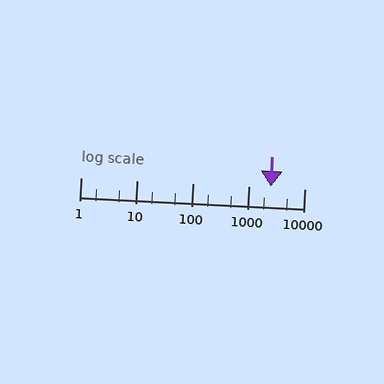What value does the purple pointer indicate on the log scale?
The pointer indicates approximately 2500.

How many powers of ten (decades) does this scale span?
The scale spans 4 decades, from 1 to 10000.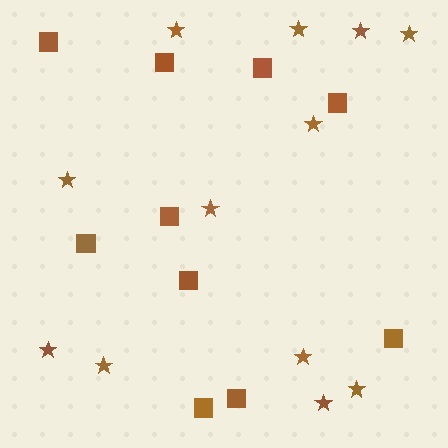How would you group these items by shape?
There are 2 groups: one group of squares (10) and one group of stars (12).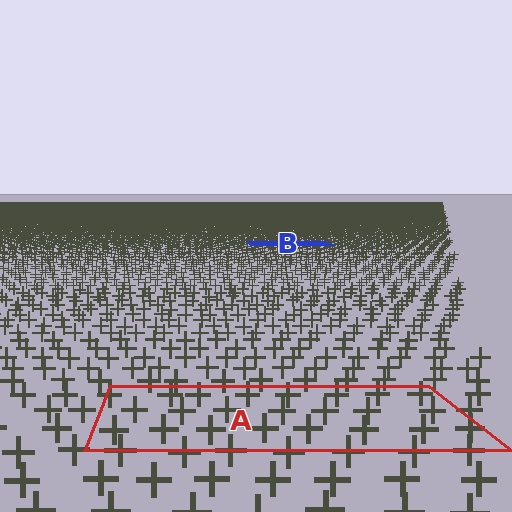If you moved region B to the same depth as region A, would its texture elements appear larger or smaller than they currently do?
They would appear larger. At a closer depth, the same texture elements are projected at a bigger on-screen size.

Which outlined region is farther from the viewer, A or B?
Region B is farther from the viewer — the texture elements inside it appear smaller and more densely packed.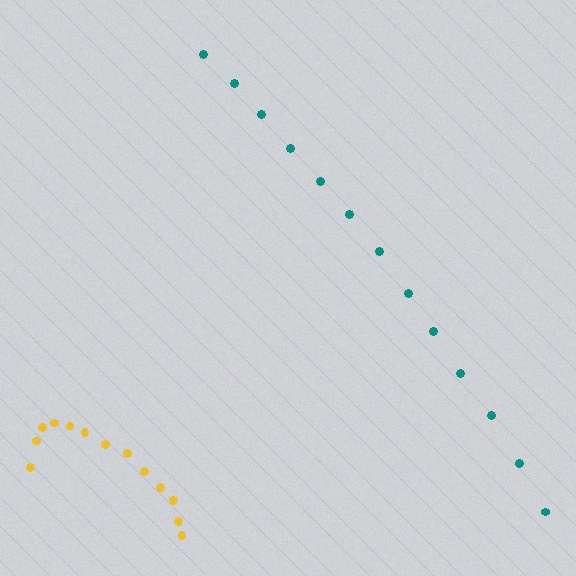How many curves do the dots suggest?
There are 2 distinct paths.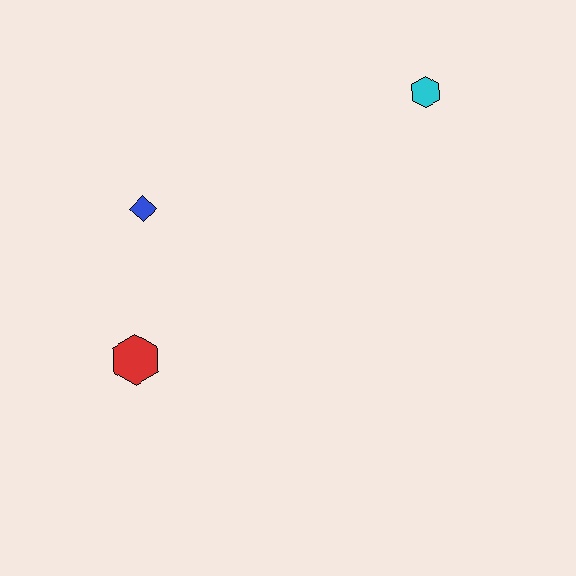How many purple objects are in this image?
There are no purple objects.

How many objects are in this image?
There are 3 objects.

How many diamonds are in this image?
There is 1 diamond.